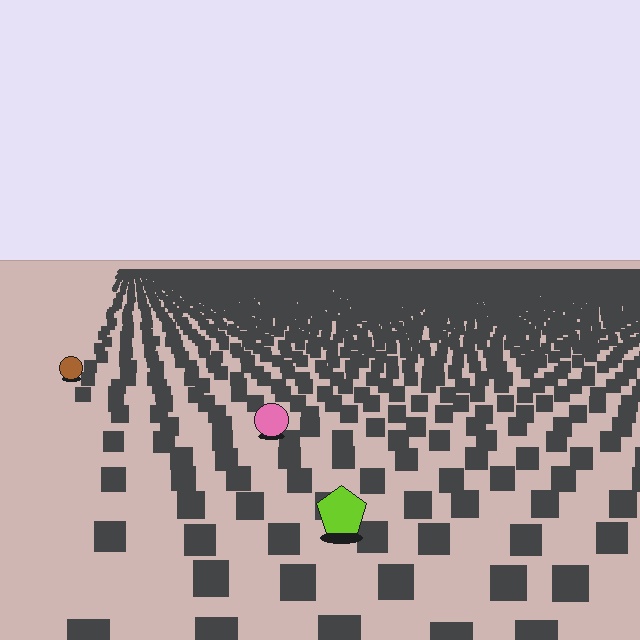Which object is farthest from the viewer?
The brown circle is farthest from the viewer. It appears smaller and the ground texture around it is denser.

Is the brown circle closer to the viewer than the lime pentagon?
No. The lime pentagon is closer — you can tell from the texture gradient: the ground texture is coarser near it.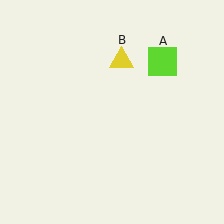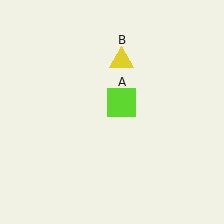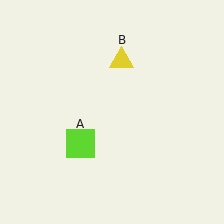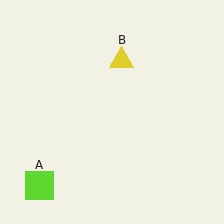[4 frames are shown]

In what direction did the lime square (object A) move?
The lime square (object A) moved down and to the left.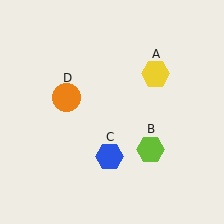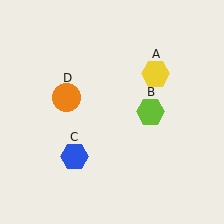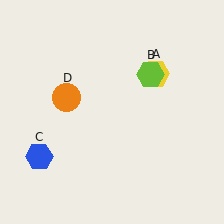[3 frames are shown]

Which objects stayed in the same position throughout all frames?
Yellow hexagon (object A) and orange circle (object D) remained stationary.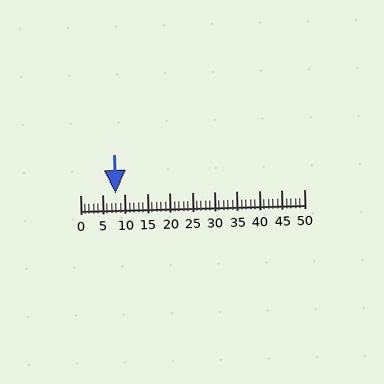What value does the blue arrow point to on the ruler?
The blue arrow points to approximately 8.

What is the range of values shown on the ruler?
The ruler shows values from 0 to 50.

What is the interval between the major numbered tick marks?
The major tick marks are spaced 5 units apart.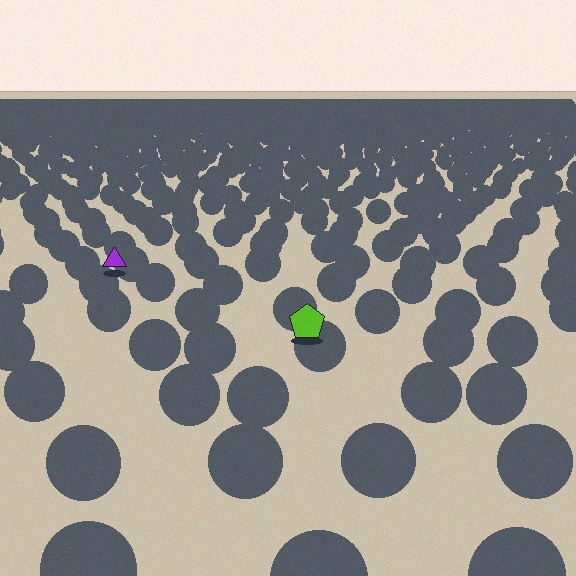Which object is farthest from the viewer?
The purple triangle is farthest from the viewer. It appears smaller and the ground texture around it is denser.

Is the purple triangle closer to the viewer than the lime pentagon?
No. The lime pentagon is closer — you can tell from the texture gradient: the ground texture is coarser near it.